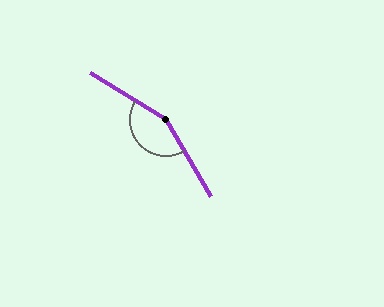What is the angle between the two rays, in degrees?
Approximately 152 degrees.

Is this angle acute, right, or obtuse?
It is obtuse.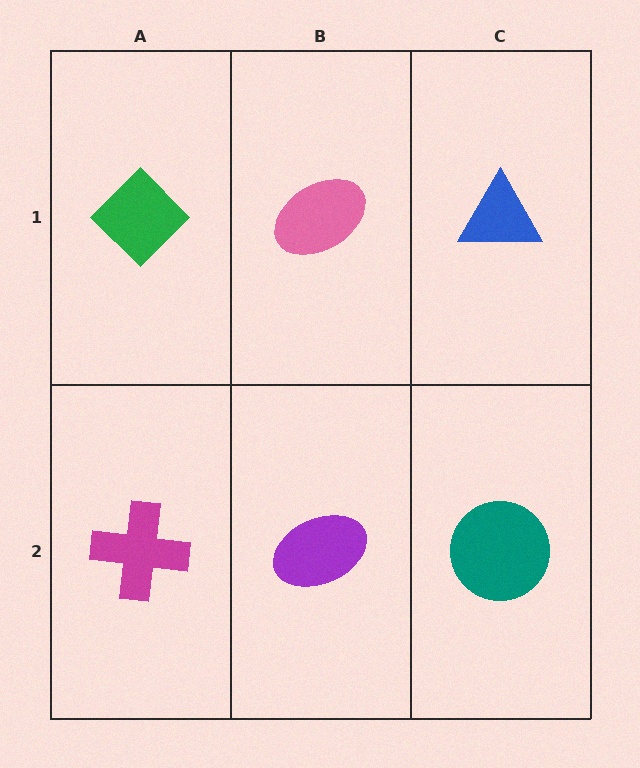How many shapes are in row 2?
3 shapes.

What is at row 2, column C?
A teal circle.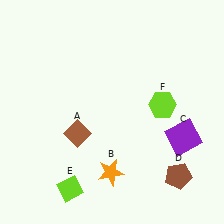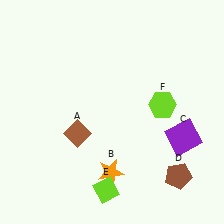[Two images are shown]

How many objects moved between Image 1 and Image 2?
1 object moved between the two images.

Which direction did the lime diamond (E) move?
The lime diamond (E) moved right.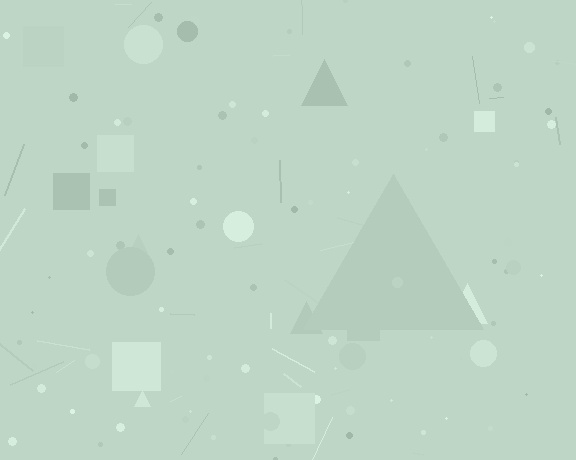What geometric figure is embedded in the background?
A triangle is embedded in the background.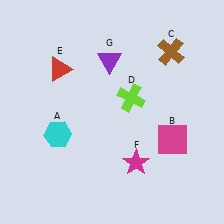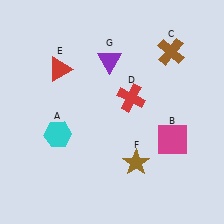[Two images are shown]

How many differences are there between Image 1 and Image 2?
There are 2 differences between the two images.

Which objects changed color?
D changed from lime to red. F changed from magenta to brown.